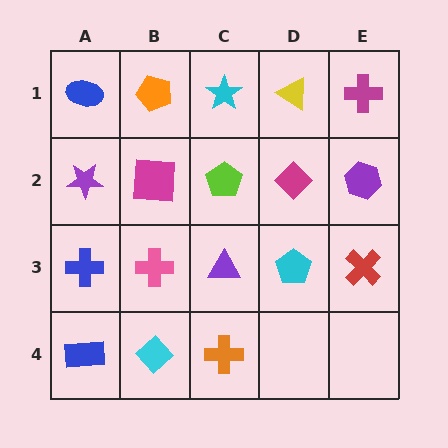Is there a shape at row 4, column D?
No, that cell is empty.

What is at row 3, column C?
A purple triangle.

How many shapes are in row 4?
3 shapes.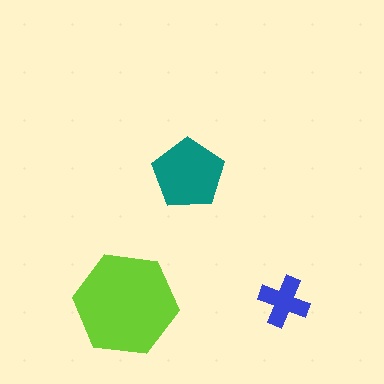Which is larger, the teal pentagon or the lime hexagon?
The lime hexagon.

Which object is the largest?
The lime hexagon.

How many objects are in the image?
There are 3 objects in the image.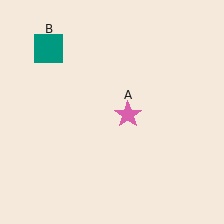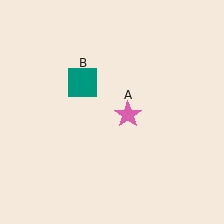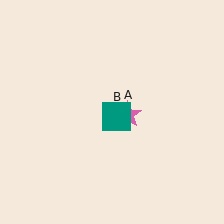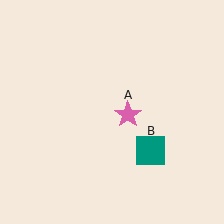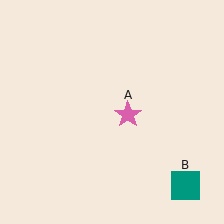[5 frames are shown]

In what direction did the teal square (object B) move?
The teal square (object B) moved down and to the right.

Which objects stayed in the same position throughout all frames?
Pink star (object A) remained stationary.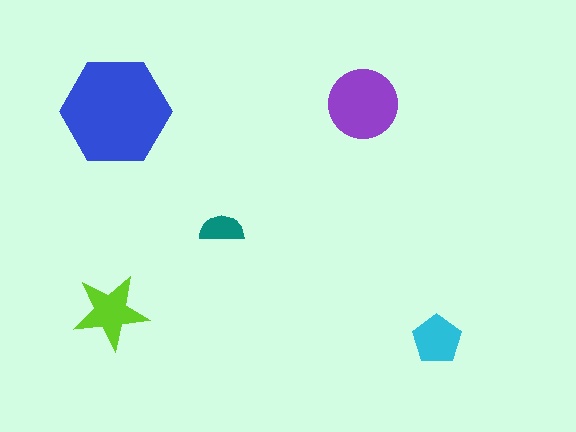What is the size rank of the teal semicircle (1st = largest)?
5th.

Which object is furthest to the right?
The cyan pentagon is rightmost.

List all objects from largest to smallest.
The blue hexagon, the purple circle, the lime star, the cyan pentagon, the teal semicircle.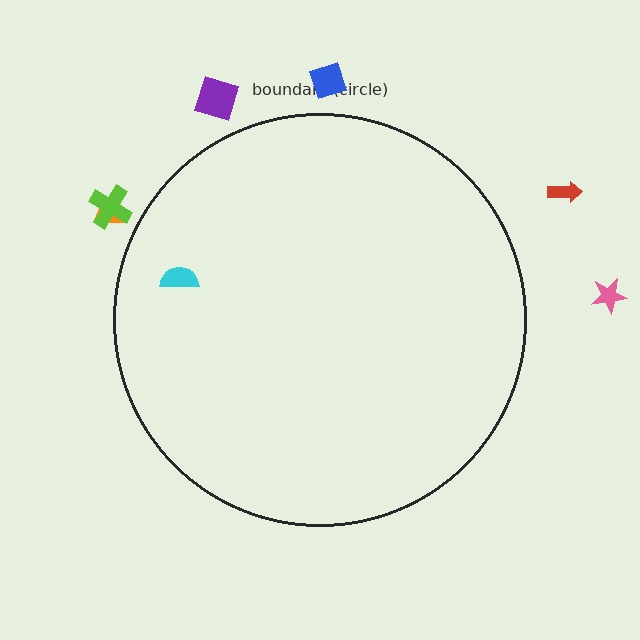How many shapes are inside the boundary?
1 inside, 6 outside.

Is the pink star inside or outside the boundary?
Outside.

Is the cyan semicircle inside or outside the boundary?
Inside.